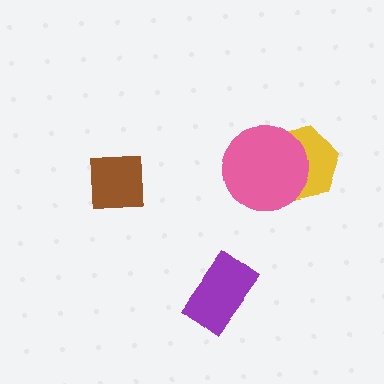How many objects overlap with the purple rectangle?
0 objects overlap with the purple rectangle.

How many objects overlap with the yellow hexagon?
1 object overlaps with the yellow hexagon.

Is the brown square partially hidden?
No, no other shape covers it.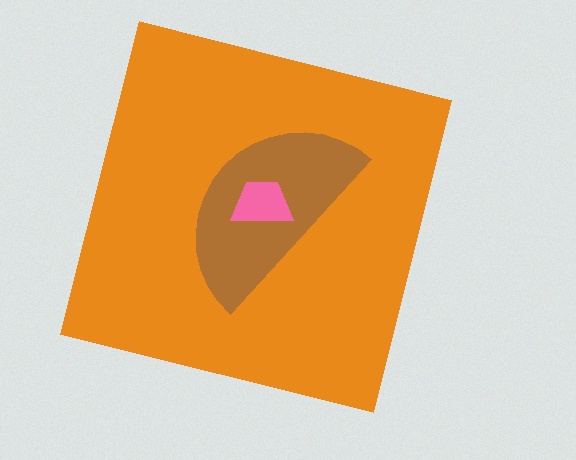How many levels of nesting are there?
3.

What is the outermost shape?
The orange square.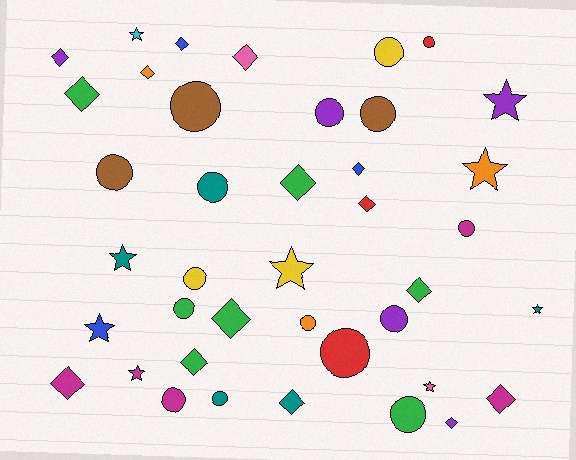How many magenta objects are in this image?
There are 5 magenta objects.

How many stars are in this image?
There are 9 stars.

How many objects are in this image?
There are 40 objects.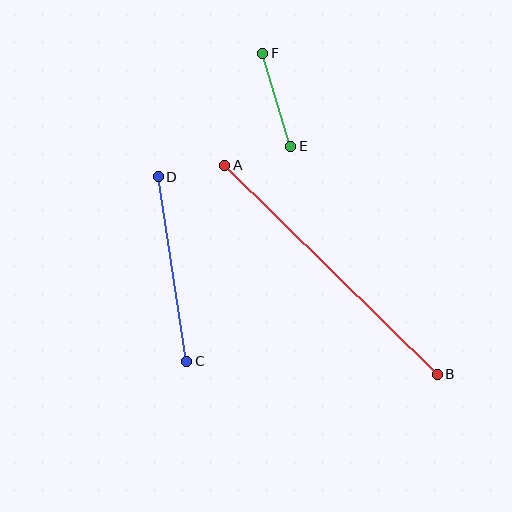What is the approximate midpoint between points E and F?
The midpoint is at approximately (277, 100) pixels.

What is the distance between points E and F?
The distance is approximately 97 pixels.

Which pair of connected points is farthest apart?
Points A and B are farthest apart.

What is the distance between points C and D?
The distance is approximately 187 pixels.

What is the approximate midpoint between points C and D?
The midpoint is at approximately (172, 269) pixels.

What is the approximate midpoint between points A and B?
The midpoint is at approximately (331, 270) pixels.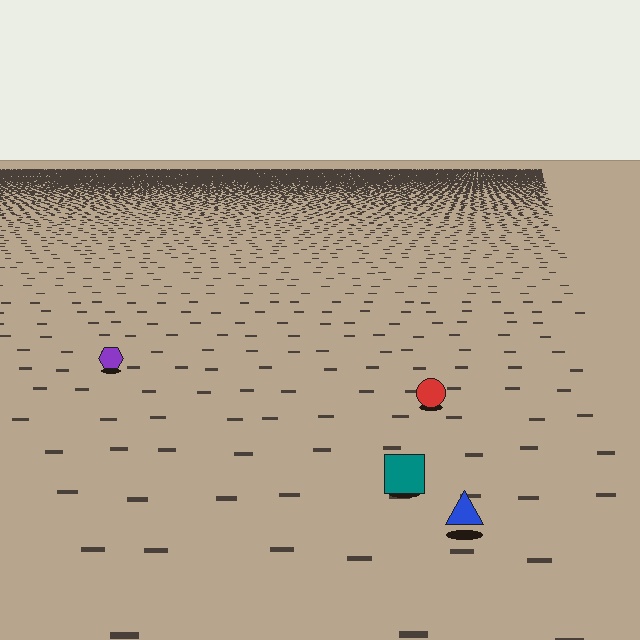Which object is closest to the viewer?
The blue triangle is closest. The texture marks near it are larger and more spread out.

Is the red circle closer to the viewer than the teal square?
No. The teal square is closer — you can tell from the texture gradient: the ground texture is coarser near it.